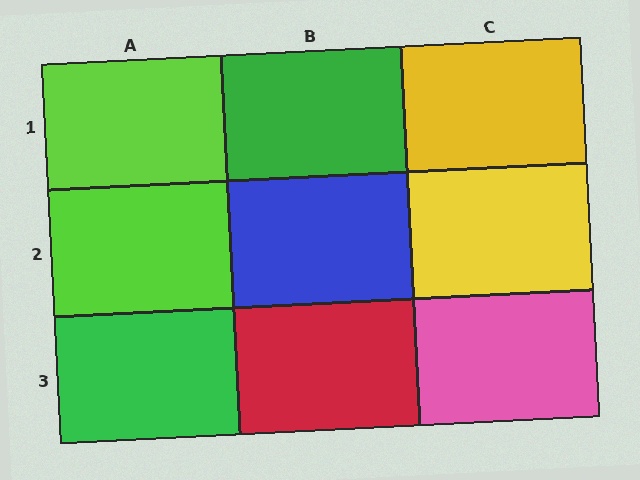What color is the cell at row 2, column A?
Lime.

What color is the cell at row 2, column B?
Blue.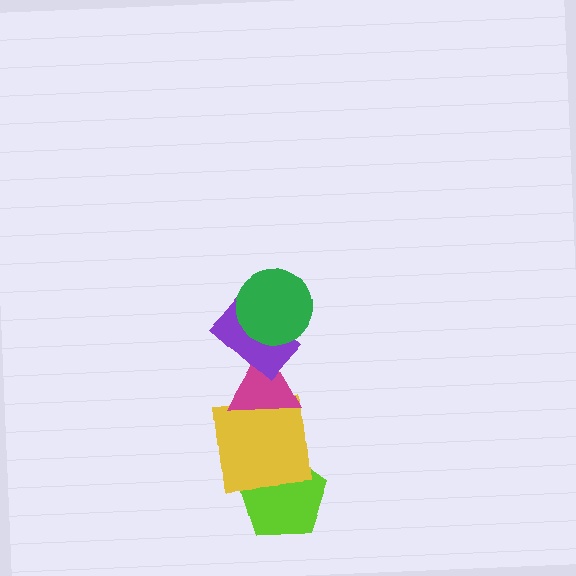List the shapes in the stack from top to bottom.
From top to bottom: the green circle, the purple rectangle, the magenta triangle, the yellow square, the lime pentagon.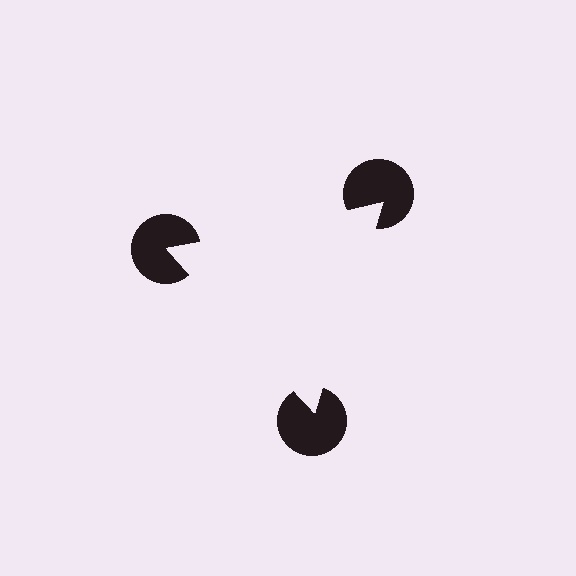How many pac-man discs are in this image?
There are 3 — one at each vertex of the illusory triangle.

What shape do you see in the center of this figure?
An illusory triangle — its edges are inferred from the aligned wedge cuts in the pac-man discs, not physically drawn.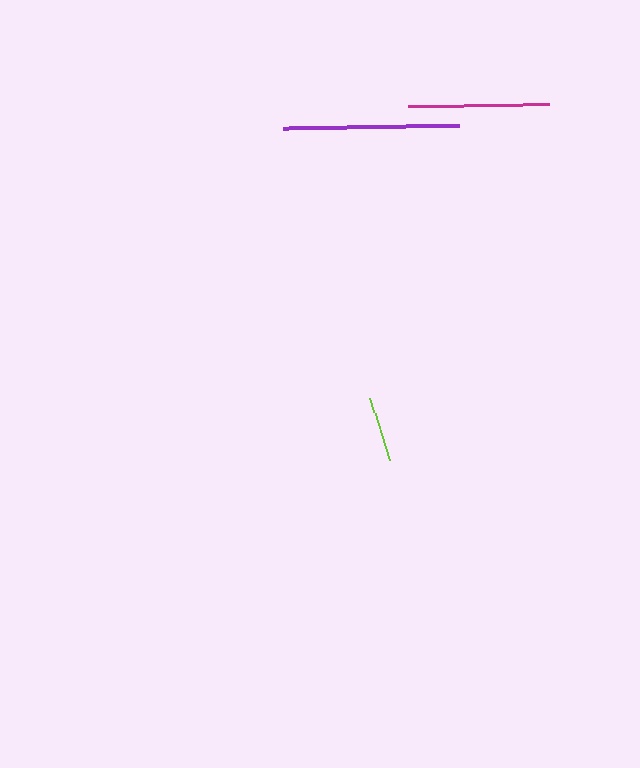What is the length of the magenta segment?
The magenta segment is approximately 140 pixels long.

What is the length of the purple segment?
The purple segment is approximately 176 pixels long.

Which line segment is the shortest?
The lime line is the shortest at approximately 65 pixels.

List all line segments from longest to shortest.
From longest to shortest: purple, magenta, lime.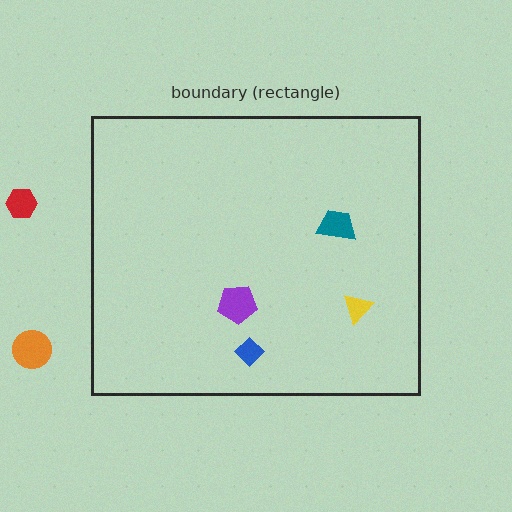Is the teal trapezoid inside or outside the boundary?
Inside.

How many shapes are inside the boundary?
4 inside, 2 outside.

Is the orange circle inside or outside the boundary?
Outside.